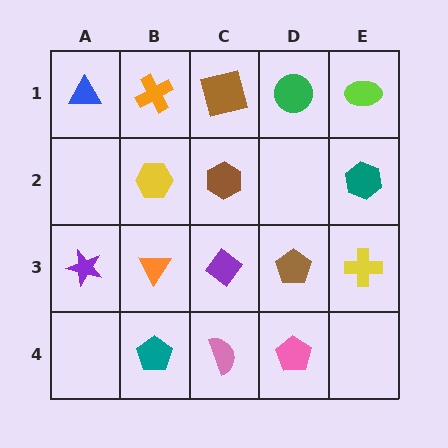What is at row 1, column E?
A lime ellipse.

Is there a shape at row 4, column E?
No, that cell is empty.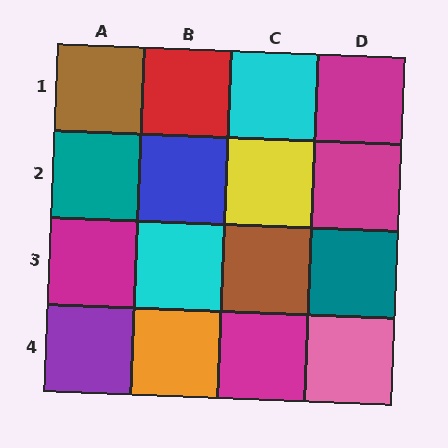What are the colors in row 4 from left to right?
Purple, orange, magenta, pink.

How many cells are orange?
1 cell is orange.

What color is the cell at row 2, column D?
Magenta.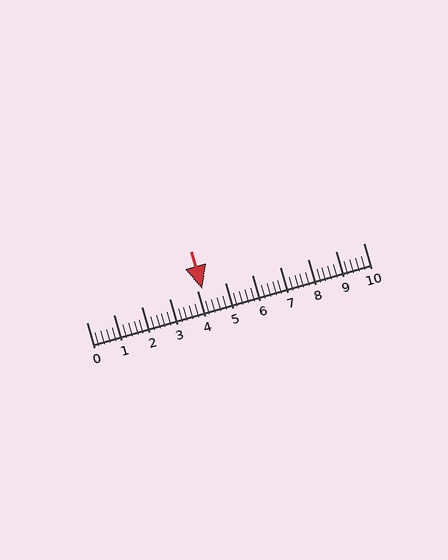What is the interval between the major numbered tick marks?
The major tick marks are spaced 1 units apart.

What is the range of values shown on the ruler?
The ruler shows values from 0 to 10.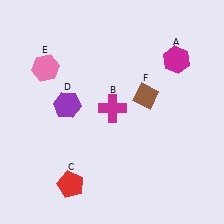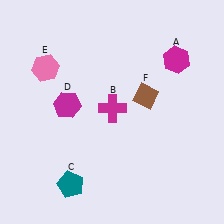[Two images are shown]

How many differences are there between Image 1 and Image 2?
There are 2 differences between the two images.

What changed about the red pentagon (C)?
In Image 1, C is red. In Image 2, it changed to teal.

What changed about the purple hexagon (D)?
In Image 1, D is purple. In Image 2, it changed to magenta.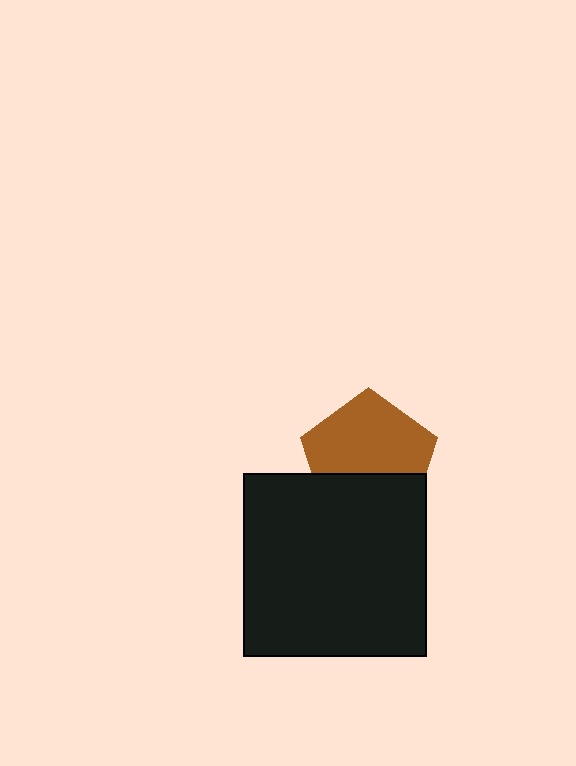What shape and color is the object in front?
The object in front is a black square.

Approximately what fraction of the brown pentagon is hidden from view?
Roughly 36% of the brown pentagon is hidden behind the black square.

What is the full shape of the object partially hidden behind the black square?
The partially hidden object is a brown pentagon.